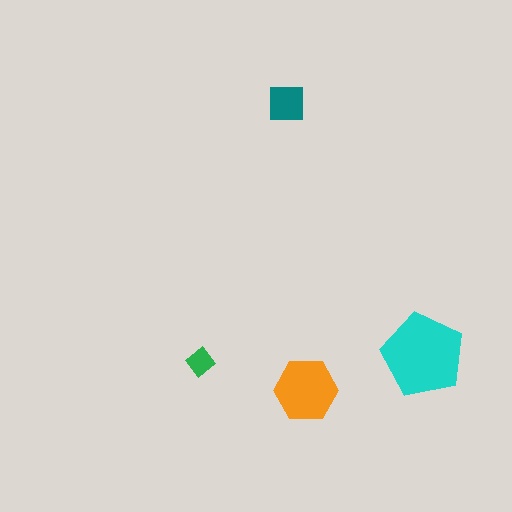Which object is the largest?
The cyan pentagon.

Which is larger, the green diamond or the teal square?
The teal square.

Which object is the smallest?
The green diamond.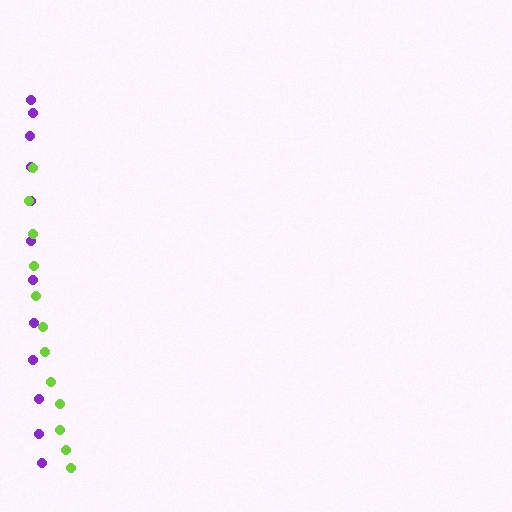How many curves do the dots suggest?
There are 2 distinct paths.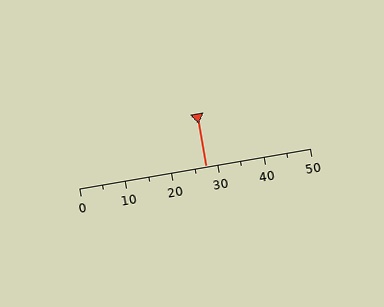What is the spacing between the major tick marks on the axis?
The major ticks are spaced 10 apart.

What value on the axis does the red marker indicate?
The marker indicates approximately 27.5.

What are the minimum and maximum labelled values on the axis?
The axis runs from 0 to 50.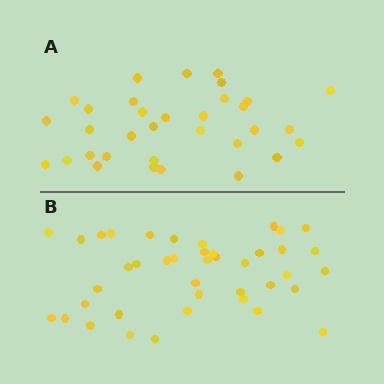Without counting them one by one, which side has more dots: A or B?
Region B (the bottom region) has more dots.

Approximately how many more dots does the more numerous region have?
Region B has roughly 8 or so more dots than region A.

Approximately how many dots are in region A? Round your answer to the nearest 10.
About 30 dots. (The exact count is 33, which rounds to 30.)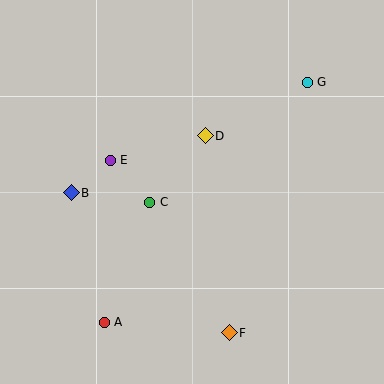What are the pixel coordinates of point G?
Point G is at (307, 82).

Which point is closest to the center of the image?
Point C at (150, 202) is closest to the center.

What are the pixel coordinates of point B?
Point B is at (71, 193).